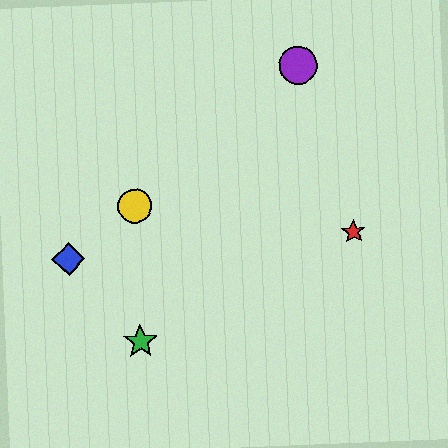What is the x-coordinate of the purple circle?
The purple circle is at x≈298.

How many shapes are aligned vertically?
2 shapes (the green star, the yellow circle) are aligned vertically.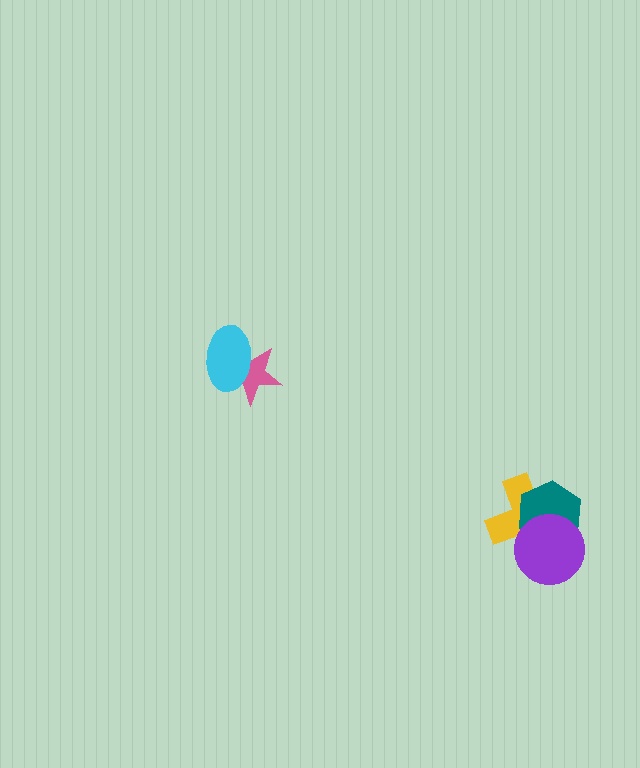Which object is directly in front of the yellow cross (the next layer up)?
The teal hexagon is directly in front of the yellow cross.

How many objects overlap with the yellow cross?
2 objects overlap with the yellow cross.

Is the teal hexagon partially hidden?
Yes, it is partially covered by another shape.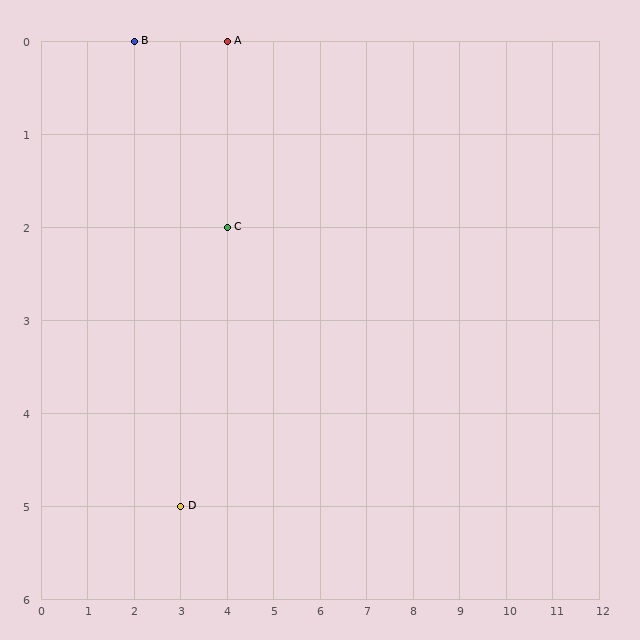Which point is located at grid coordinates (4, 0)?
Point A is at (4, 0).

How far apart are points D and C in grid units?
Points D and C are 1 column and 3 rows apart (about 3.2 grid units diagonally).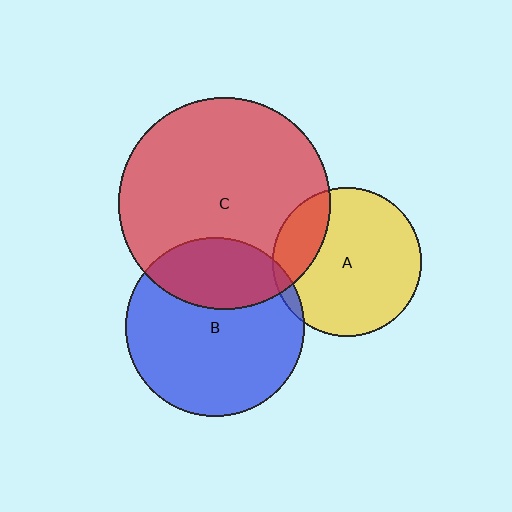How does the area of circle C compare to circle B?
Approximately 1.4 times.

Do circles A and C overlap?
Yes.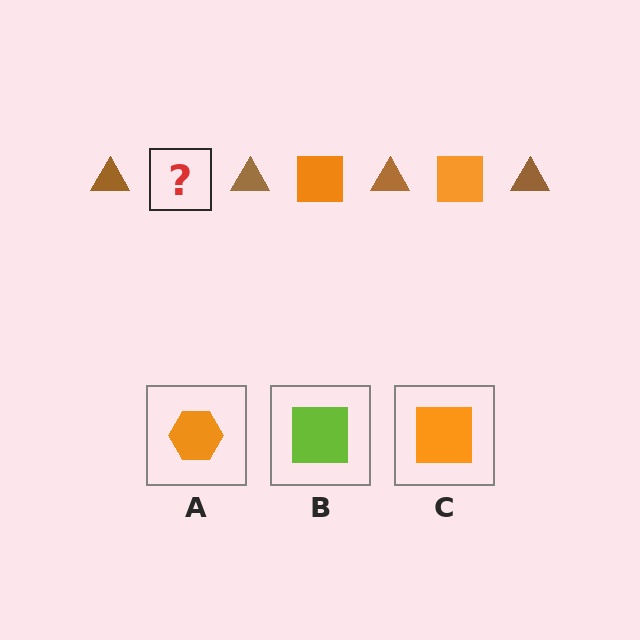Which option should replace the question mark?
Option C.